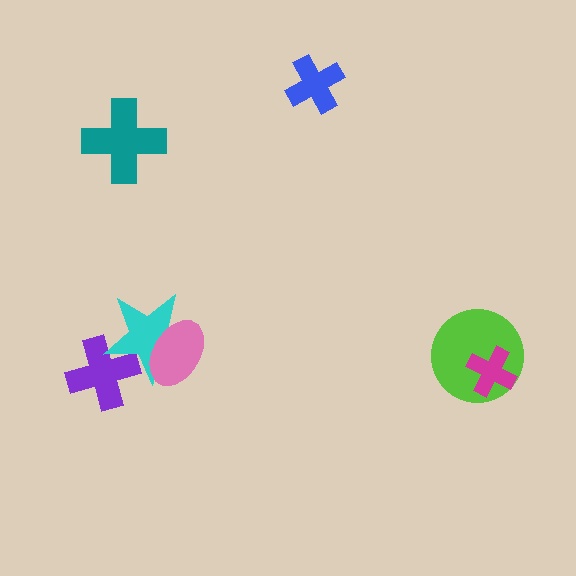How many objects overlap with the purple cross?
1 object overlaps with the purple cross.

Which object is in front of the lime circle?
The magenta cross is in front of the lime circle.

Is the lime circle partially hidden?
Yes, it is partially covered by another shape.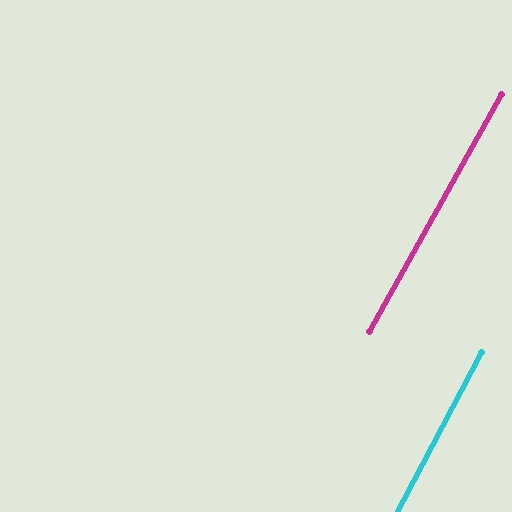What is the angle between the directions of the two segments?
Approximately 1 degree.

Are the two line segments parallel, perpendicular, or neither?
Parallel — their directions differ by only 1.1°.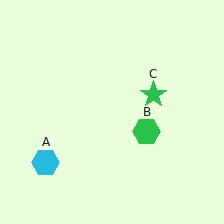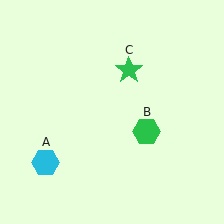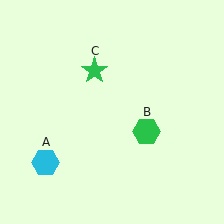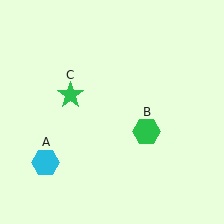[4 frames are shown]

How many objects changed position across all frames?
1 object changed position: green star (object C).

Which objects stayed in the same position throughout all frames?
Cyan hexagon (object A) and green hexagon (object B) remained stationary.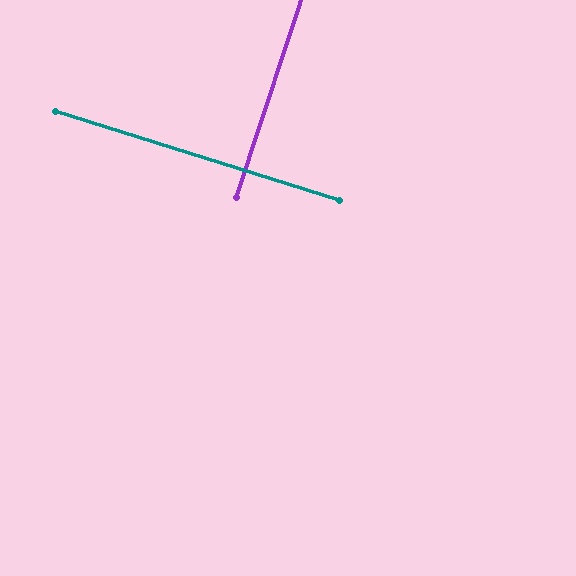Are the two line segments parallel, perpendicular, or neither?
Perpendicular — they meet at approximately 89°.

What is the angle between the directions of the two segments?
Approximately 89 degrees.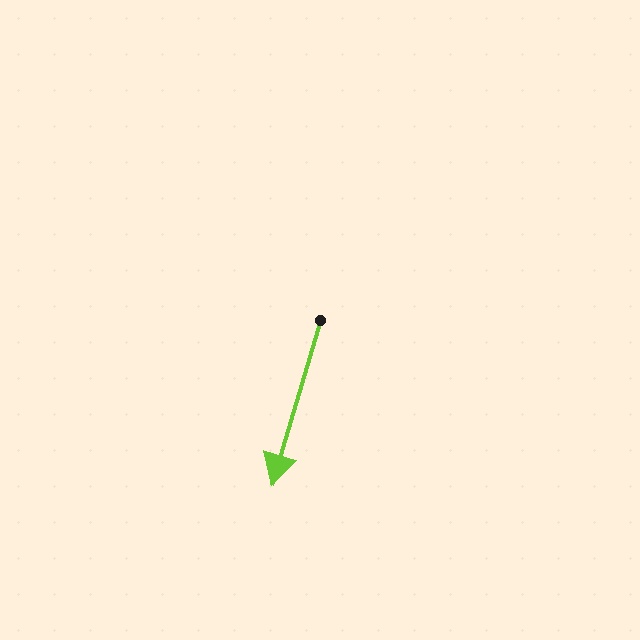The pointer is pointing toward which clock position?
Roughly 7 o'clock.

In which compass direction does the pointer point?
South.